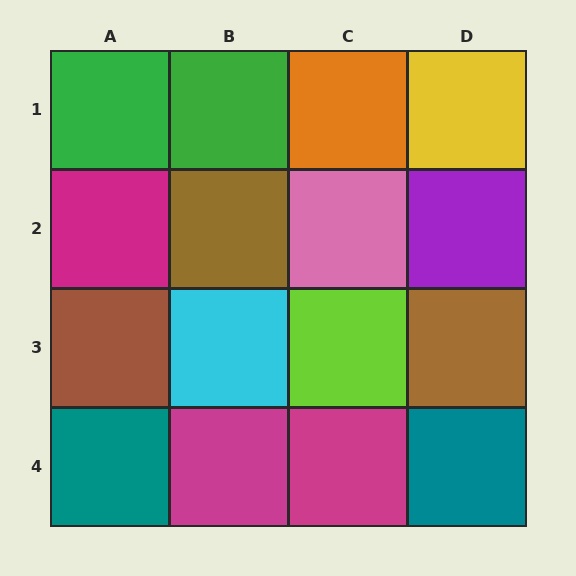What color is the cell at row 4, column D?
Teal.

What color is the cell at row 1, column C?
Orange.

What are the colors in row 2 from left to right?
Magenta, brown, pink, purple.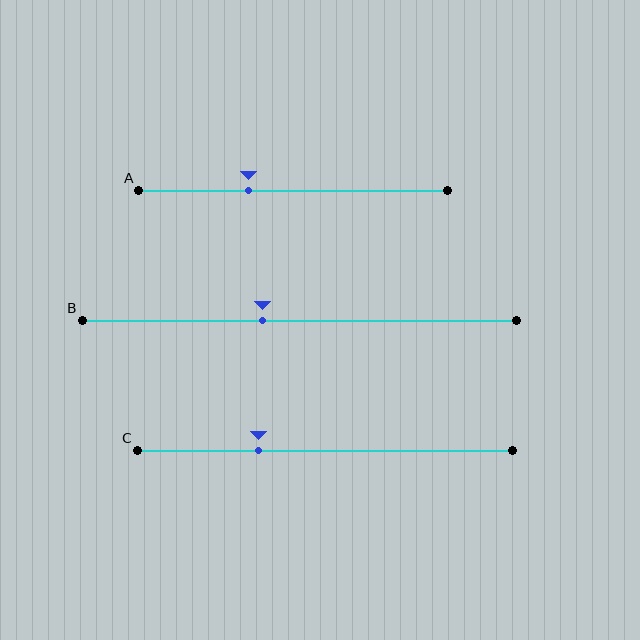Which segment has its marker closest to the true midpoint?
Segment B has its marker closest to the true midpoint.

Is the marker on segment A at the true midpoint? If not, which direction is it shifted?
No, the marker on segment A is shifted to the left by about 14% of the segment length.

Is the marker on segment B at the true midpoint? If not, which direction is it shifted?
No, the marker on segment B is shifted to the left by about 8% of the segment length.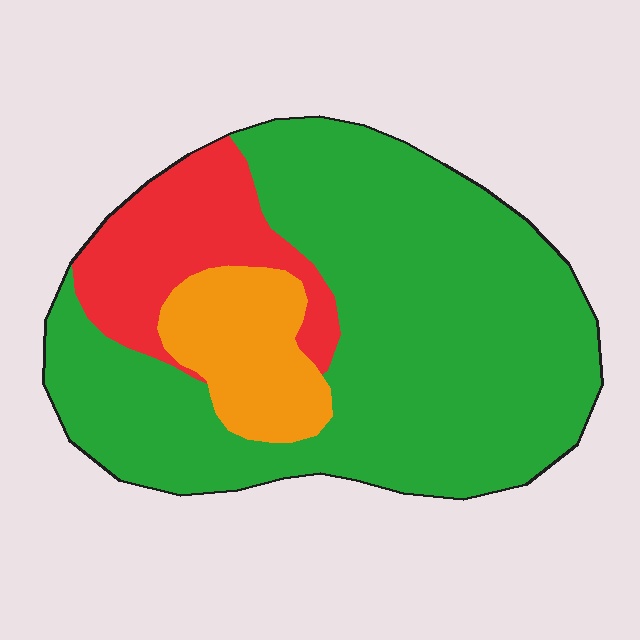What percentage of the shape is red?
Red takes up about one sixth (1/6) of the shape.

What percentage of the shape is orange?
Orange takes up less than a sixth of the shape.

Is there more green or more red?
Green.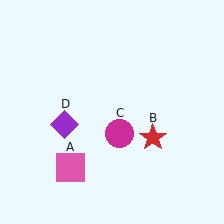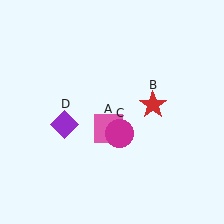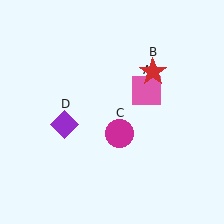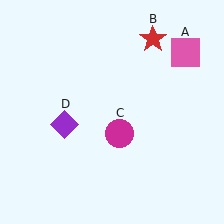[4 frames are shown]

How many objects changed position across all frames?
2 objects changed position: pink square (object A), red star (object B).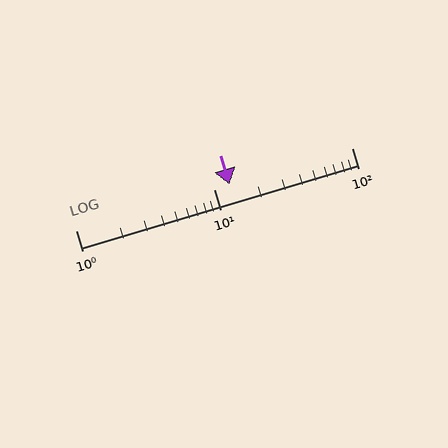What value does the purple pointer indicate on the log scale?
The pointer indicates approximately 13.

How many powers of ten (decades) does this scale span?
The scale spans 2 decades, from 1 to 100.